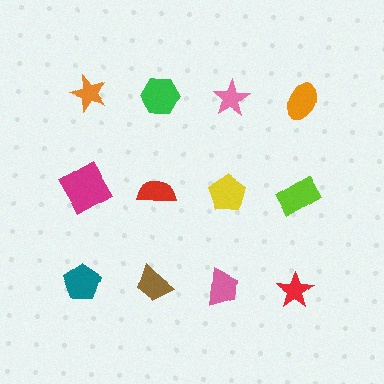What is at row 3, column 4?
A red star.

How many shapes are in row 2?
4 shapes.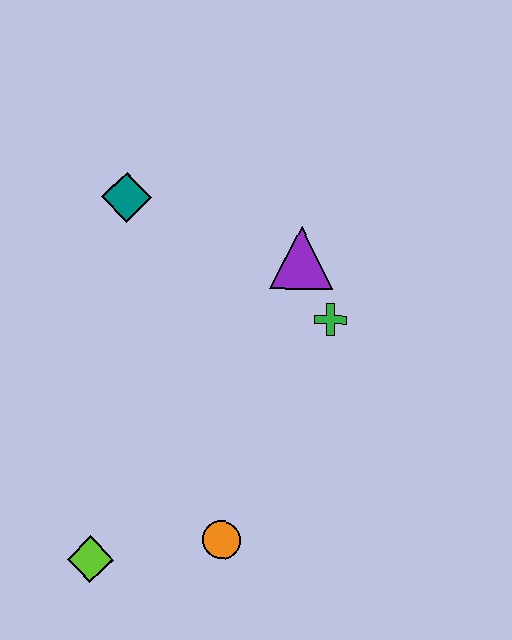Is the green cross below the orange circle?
No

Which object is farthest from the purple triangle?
The lime diamond is farthest from the purple triangle.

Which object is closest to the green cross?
The purple triangle is closest to the green cross.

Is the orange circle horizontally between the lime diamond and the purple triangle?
Yes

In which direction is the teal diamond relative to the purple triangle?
The teal diamond is to the left of the purple triangle.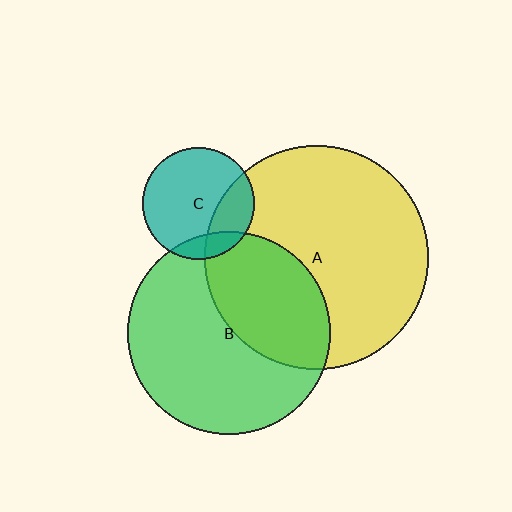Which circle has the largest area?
Circle A (yellow).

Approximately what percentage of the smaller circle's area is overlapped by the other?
Approximately 25%.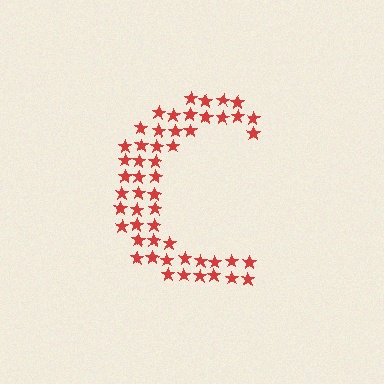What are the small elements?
The small elements are stars.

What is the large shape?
The large shape is the letter C.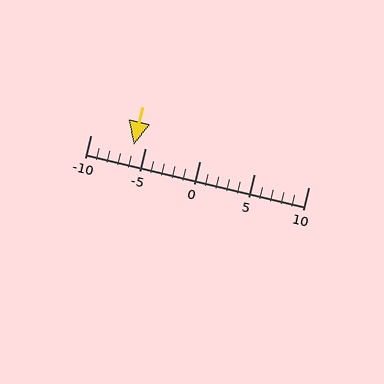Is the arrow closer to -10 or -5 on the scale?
The arrow is closer to -5.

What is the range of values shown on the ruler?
The ruler shows values from -10 to 10.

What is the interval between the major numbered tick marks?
The major tick marks are spaced 5 units apart.